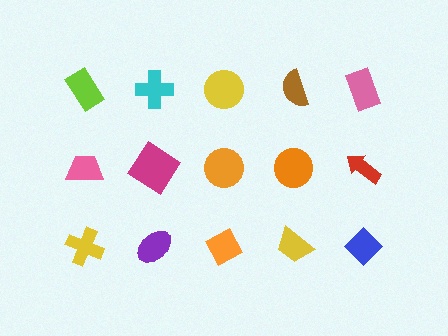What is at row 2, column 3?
An orange circle.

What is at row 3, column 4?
A yellow trapezoid.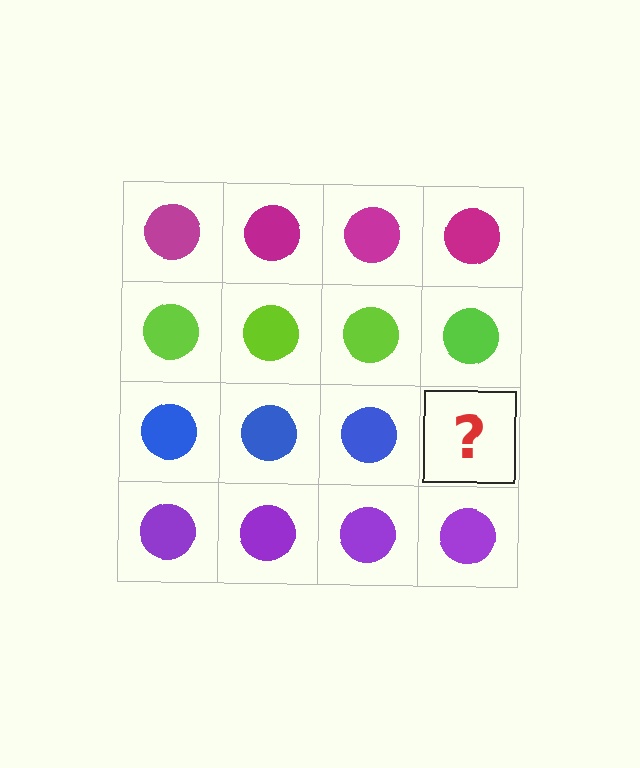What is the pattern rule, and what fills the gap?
The rule is that each row has a consistent color. The gap should be filled with a blue circle.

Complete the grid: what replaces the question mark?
The question mark should be replaced with a blue circle.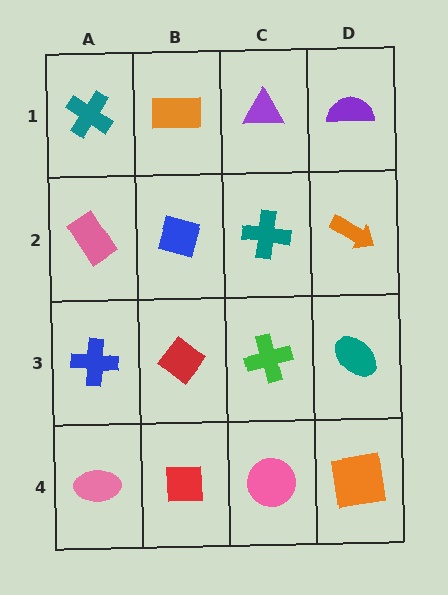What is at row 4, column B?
A red square.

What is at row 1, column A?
A teal cross.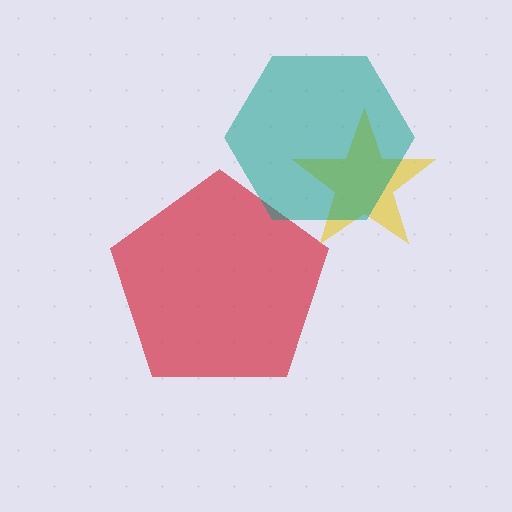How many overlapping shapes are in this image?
There are 3 overlapping shapes in the image.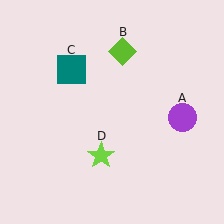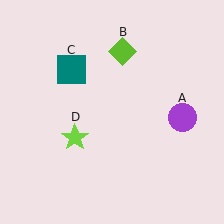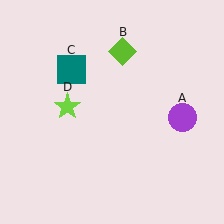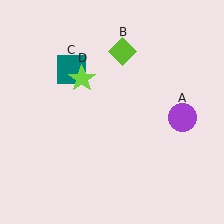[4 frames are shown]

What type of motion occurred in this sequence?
The lime star (object D) rotated clockwise around the center of the scene.